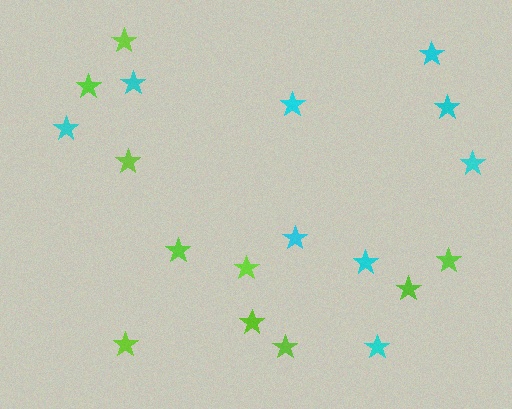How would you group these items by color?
There are 2 groups: one group of lime stars (10) and one group of cyan stars (9).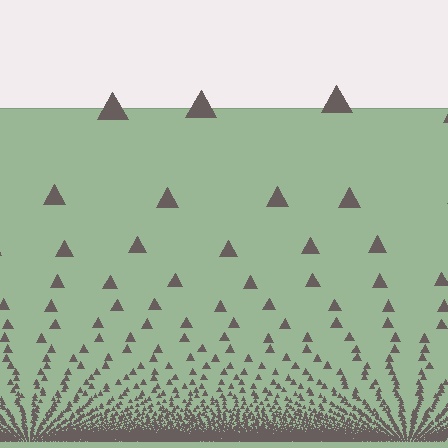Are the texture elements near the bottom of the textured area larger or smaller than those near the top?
Smaller. The gradient is inverted — elements near the bottom are smaller and denser.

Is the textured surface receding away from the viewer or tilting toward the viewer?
The surface appears to tilt toward the viewer. Texture elements get larger and sparser toward the top.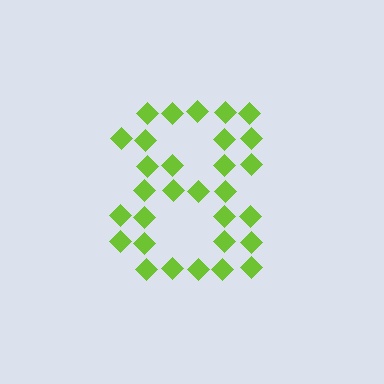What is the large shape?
The large shape is the digit 8.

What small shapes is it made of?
It is made of small diamonds.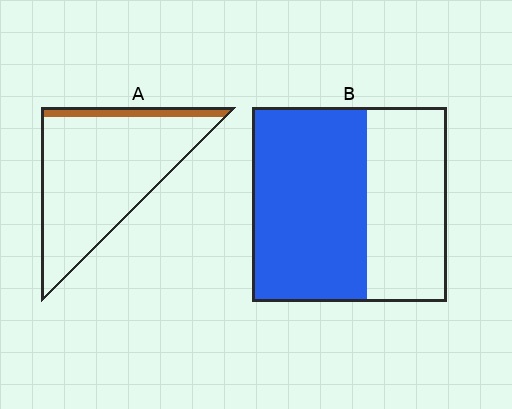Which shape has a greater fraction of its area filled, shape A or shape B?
Shape B.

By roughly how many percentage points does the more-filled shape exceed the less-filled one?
By roughly 50 percentage points (B over A).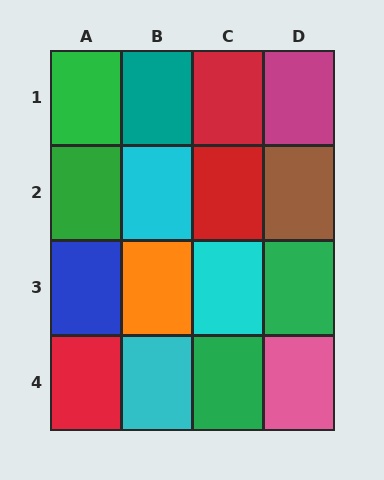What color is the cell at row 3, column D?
Green.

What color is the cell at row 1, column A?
Green.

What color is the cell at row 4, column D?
Pink.